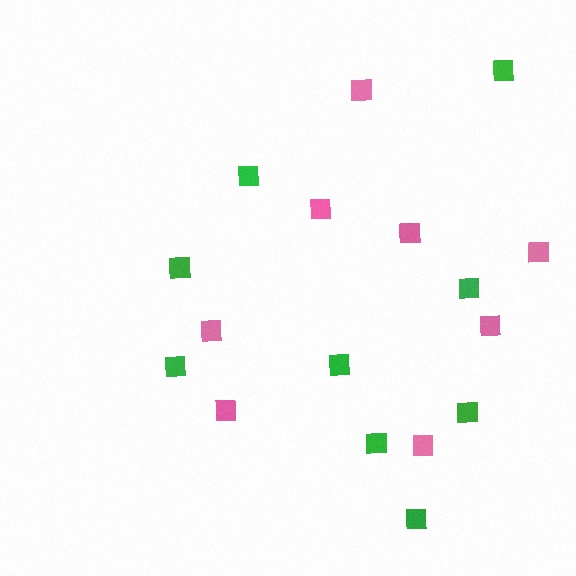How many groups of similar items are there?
There are 2 groups: one group of pink squares (8) and one group of green squares (9).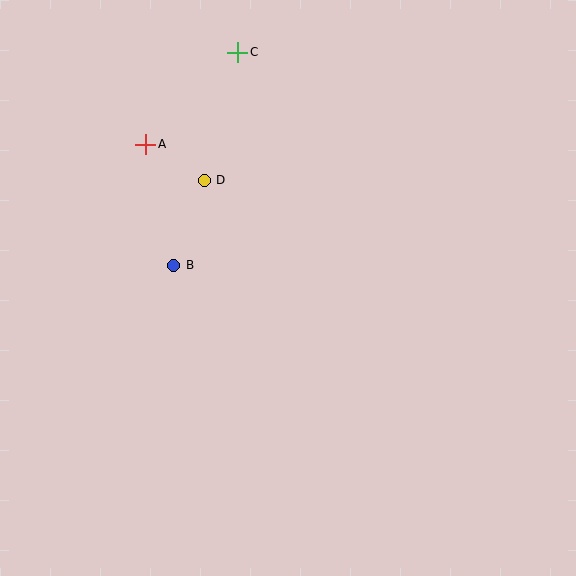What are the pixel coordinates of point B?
Point B is at (174, 265).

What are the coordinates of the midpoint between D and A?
The midpoint between D and A is at (175, 162).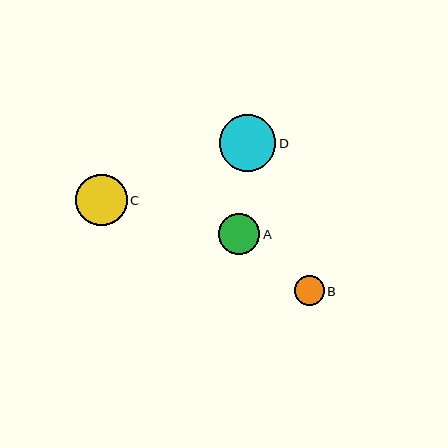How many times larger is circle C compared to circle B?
Circle C is approximately 1.7 times the size of circle B.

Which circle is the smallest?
Circle B is the smallest with a size of approximately 30 pixels.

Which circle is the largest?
Circle D is the largest with a size of approximately 57 pixels.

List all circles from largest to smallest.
From largest to smallest: D, C, A, B.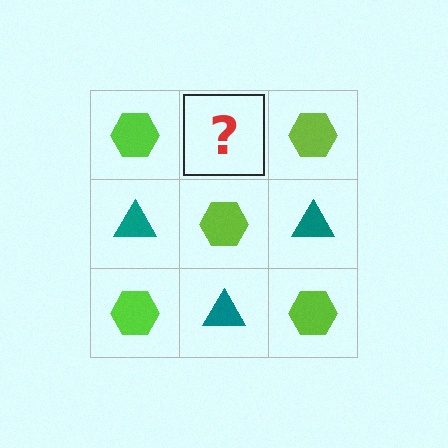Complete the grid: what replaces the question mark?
The question mark should be replaced with a teal triangle.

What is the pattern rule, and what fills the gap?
The rule is that it alternates lime hexagon and teal triangle in a checkerboard pattern. The gap should be filled with a teal triangle.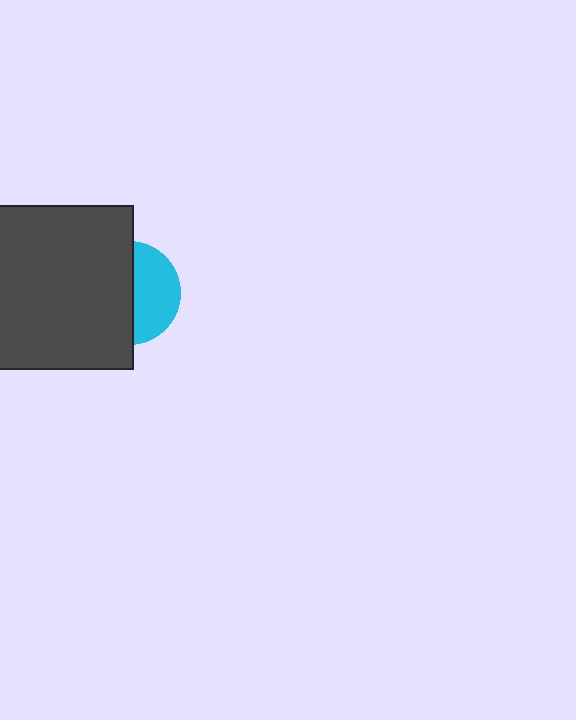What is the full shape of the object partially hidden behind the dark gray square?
The partially hidden object is a cyan circle.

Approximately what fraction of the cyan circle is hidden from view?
Roughly 55% of the cyan circle is hidden behind the dark gray square.